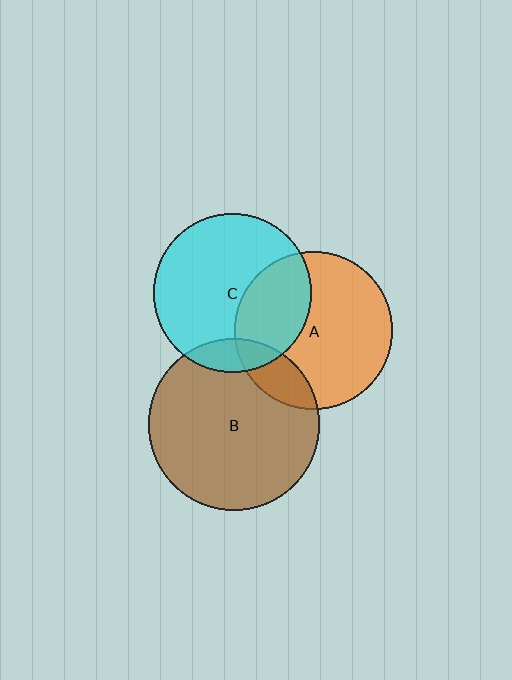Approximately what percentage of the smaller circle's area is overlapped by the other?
Approximately 15%.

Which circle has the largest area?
Circle B (brown).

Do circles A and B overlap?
Yes.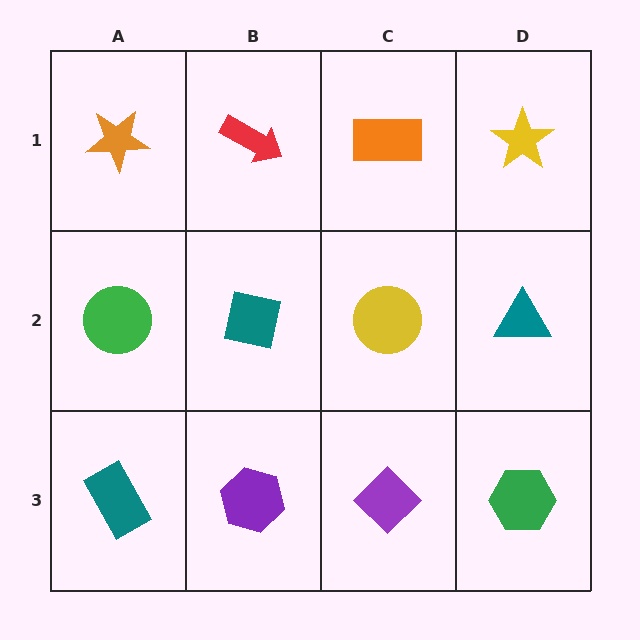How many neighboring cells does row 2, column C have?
4.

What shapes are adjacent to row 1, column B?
A teal square (row 2, column B), an orange star (row 1, column A), an orange rectangle (row 1, column C).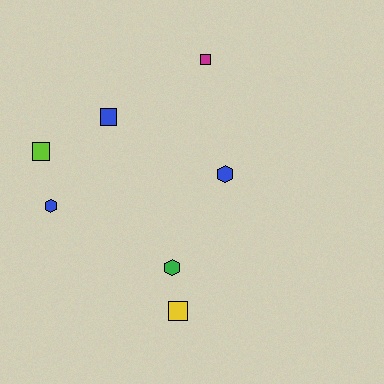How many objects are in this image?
There are 7 objects.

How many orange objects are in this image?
There are no orange objects.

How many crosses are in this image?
There are no crosses.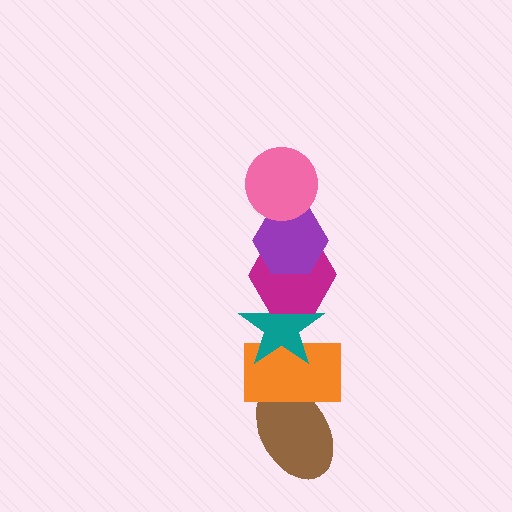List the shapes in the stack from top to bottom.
From top to bottom: the pink circle, the purple hexagon, the magenta hexagon, the teal star, the orange rectangle, the brown ellipse.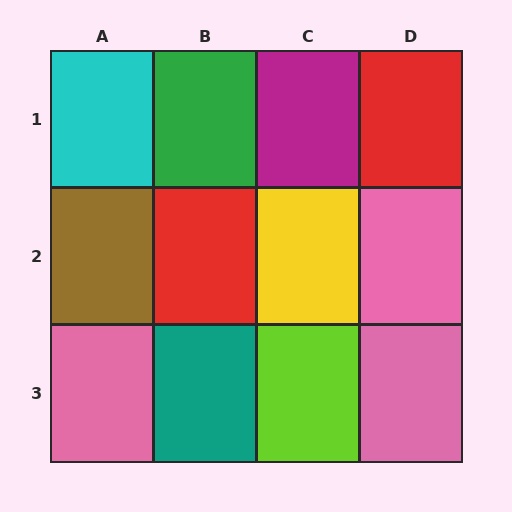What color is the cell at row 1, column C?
Magenta.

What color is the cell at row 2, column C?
Yellow.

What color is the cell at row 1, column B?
Green.